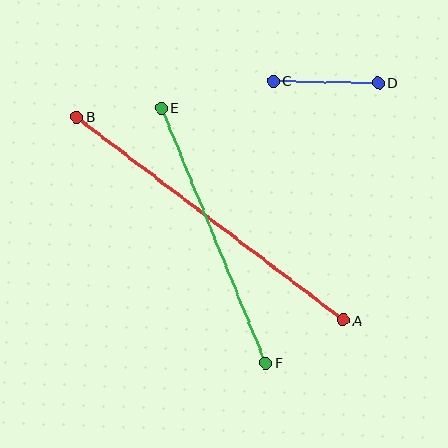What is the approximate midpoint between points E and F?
The midpoint is at approximately (213, 235) pixels.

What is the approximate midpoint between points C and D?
The midpoint is at approximately (326, 82) pixels.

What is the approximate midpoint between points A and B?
The midpoint is at approximately (210, 218) pixels.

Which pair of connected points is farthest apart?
Points A and B are farthest apart.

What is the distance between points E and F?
The distance is approximately 276 pixels.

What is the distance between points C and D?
The distance is approximately 105 pixels.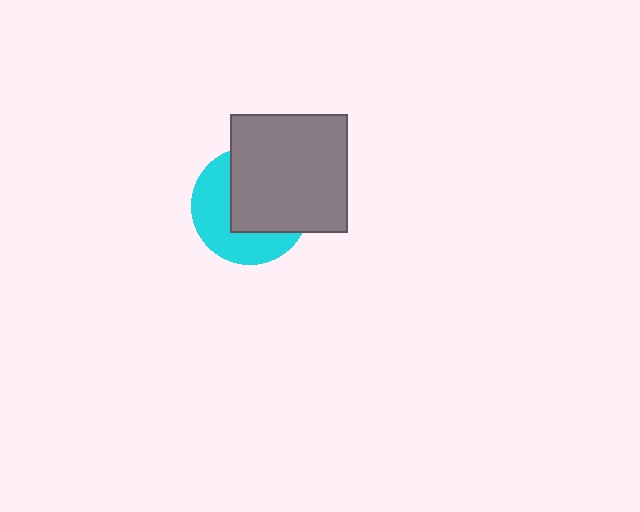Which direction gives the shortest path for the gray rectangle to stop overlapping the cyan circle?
Moving toward the upper-right gives the shortest separation.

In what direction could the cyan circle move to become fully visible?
The cyan circle could move toward the lower-left. That would shift it out from behind the gray rectangle entirely.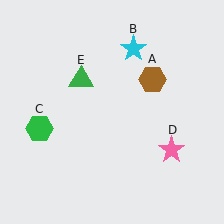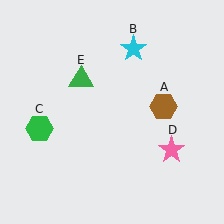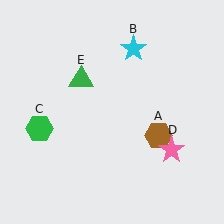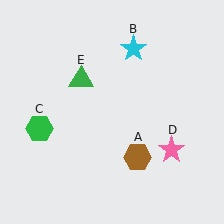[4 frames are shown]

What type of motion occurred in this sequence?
The brown hexagon (object A) rotated clockwise around the center of the scene.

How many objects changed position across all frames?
1 object changed position: brown hexagon (object A).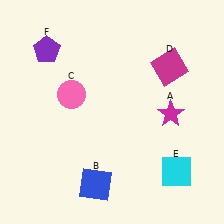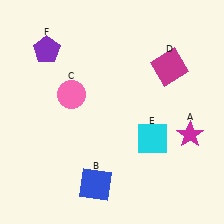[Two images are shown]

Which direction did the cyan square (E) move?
The cyan square (E) moved up.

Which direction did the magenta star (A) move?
The magenta star (A) moved down.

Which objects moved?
The objects that moved are: the magenta star (A), the cyan square (E).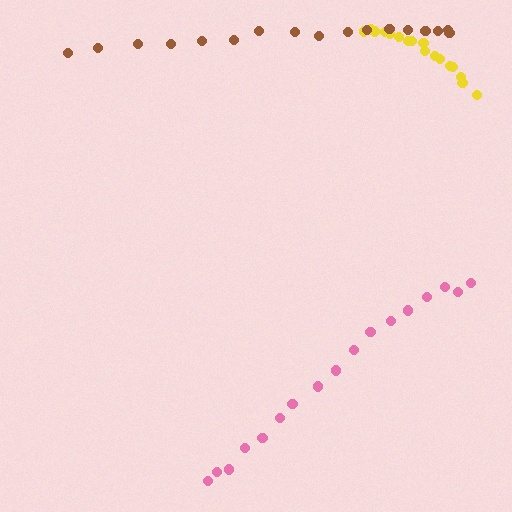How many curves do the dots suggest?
There are 3 distinct paths.